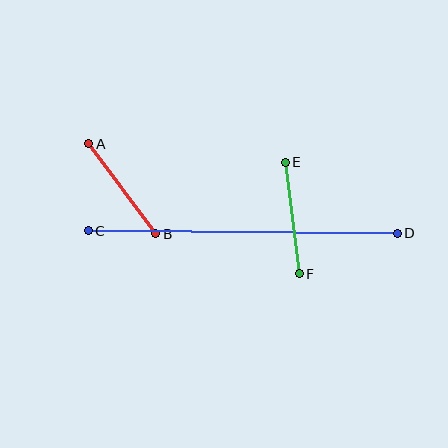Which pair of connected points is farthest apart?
Points C and D are farthest apart.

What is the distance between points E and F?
The distance is approximately 112 pixels.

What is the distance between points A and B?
The distance is approximately 112 pixels.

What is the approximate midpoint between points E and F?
The midpoint is at approximately (292, 218) pixels.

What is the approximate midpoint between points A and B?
The midpoint is at approximately (122, 189) pixels.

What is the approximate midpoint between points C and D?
The midpoint is at approximately (243, 232) pixels.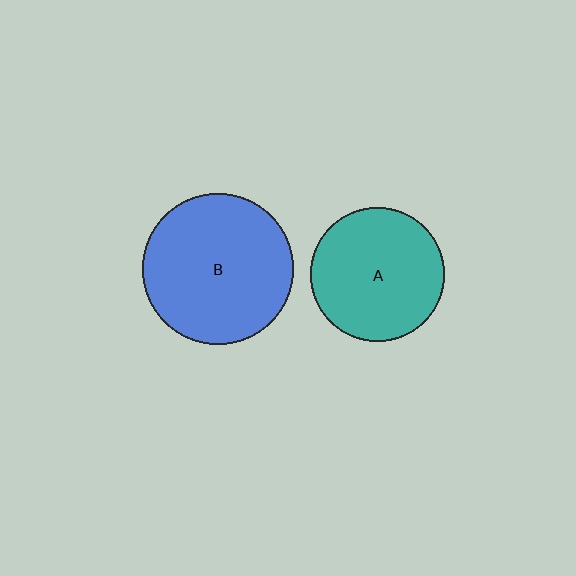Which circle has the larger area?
Circle B (blue).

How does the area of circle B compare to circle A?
Approximately 1.3 times.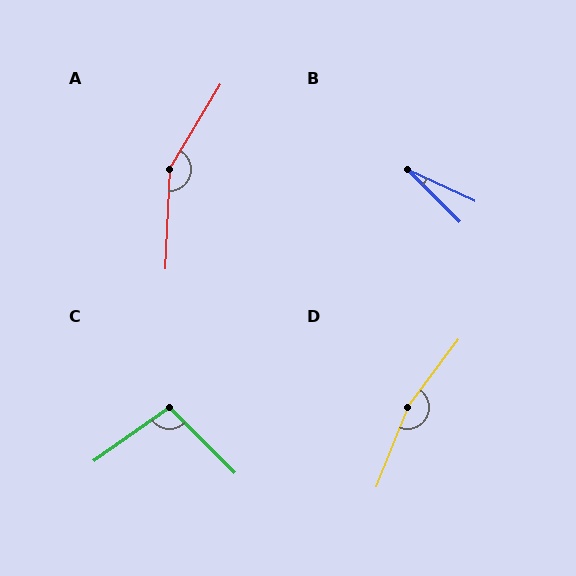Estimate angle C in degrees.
Approximately 100 degrees.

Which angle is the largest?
D, at approximately 165 degrees.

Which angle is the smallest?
B, at approximately 20 degrees.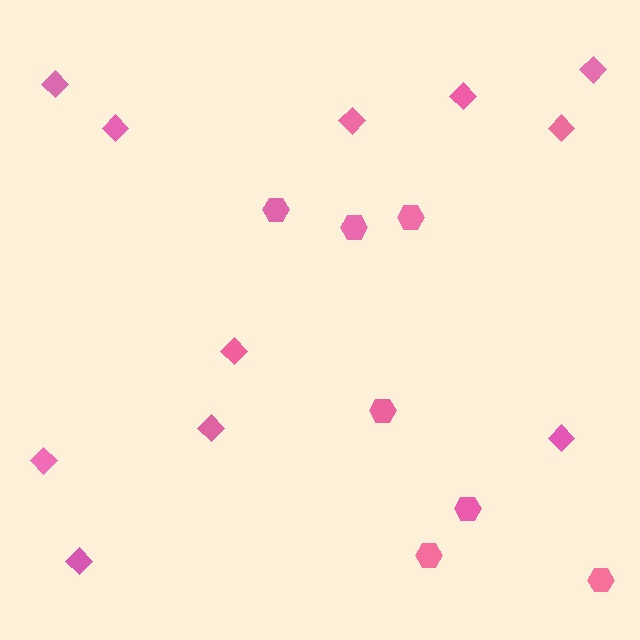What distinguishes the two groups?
There are 2 groups: one group of diamonds (11) and one group of hexagons (7).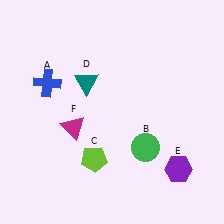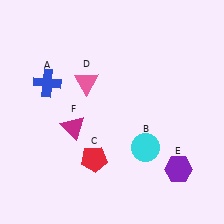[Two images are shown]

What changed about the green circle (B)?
In Image 1, B is green. In Image 2, it changed to cyan.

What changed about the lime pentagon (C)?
In Image 1, C is lime. In Image 2, it changed to red.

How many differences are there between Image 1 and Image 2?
There are 3 differences between the two images.